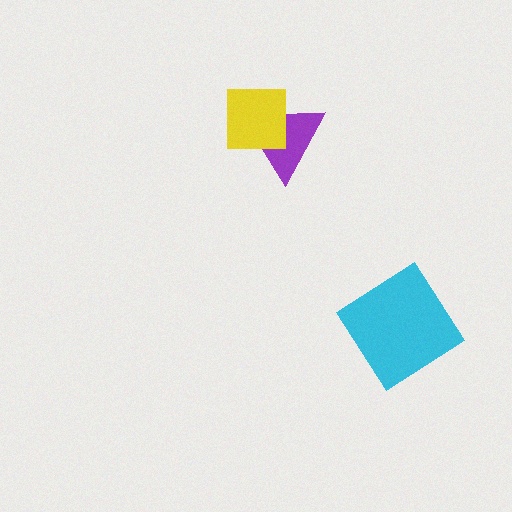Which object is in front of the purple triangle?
The yellow square is in front of the purple triangle.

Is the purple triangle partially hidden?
Yes, it is partially covered by another shape.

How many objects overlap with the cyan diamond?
0 objects overlap with the cyan diamond.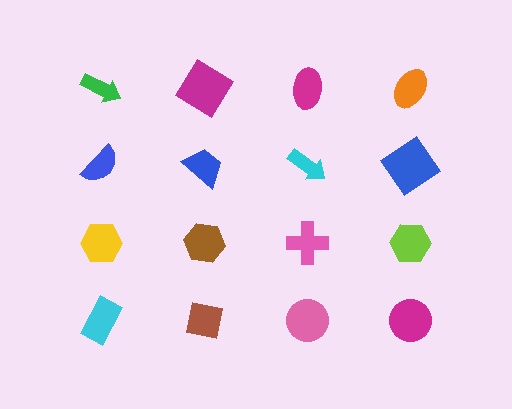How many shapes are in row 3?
4 shapes.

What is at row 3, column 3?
A pink cross.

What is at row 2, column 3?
A cyan arrow.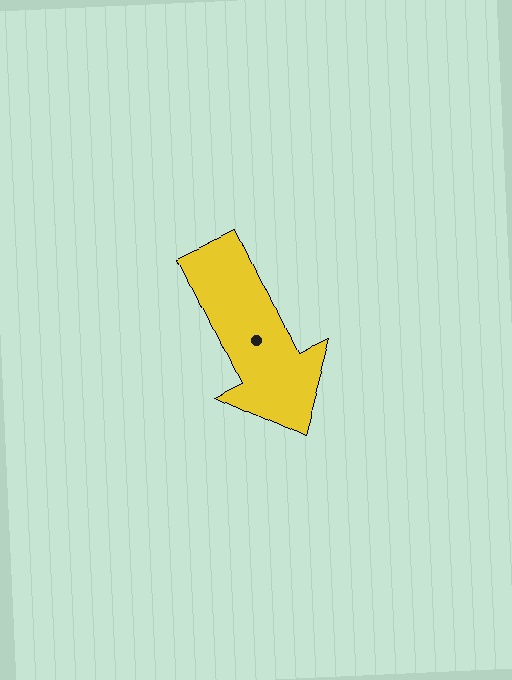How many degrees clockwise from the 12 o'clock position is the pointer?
Approximately 155 degrees.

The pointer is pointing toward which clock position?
Roughly 5 o'clock.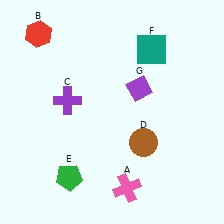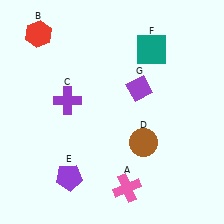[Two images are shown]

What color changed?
The pentagon (E) changed from green in Image 1 to purple in Image 2.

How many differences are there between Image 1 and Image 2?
There is 1 difference between the two images.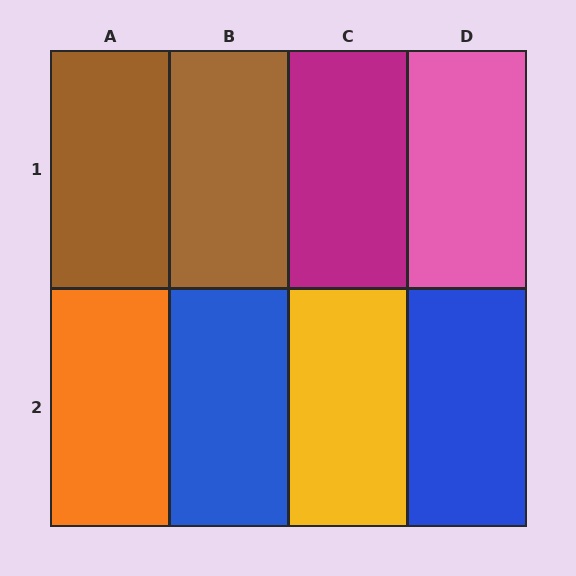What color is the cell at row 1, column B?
Brown.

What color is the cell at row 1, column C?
Magenta.